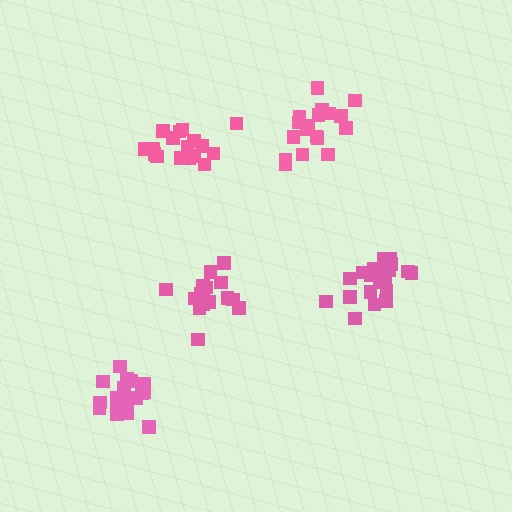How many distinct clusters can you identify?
There are 5 distinct clusters.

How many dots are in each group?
Group 1: 17 dots, Group 2: 21 dots, Group 3: 17 dots, Group 4: 18 dots, Group 5: 19 dots (92 total).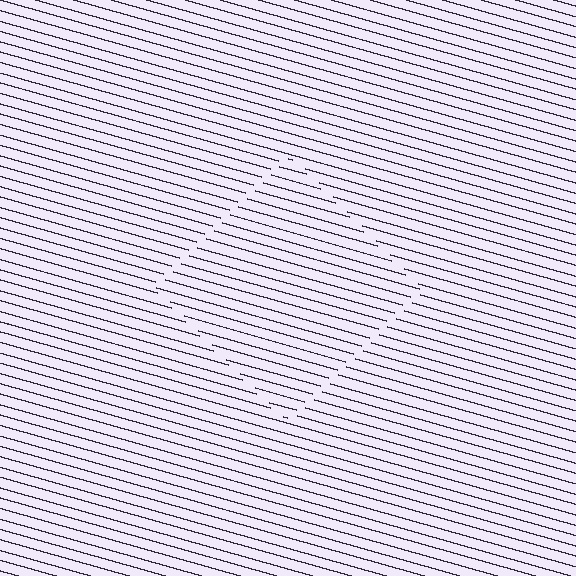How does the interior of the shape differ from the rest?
The interior of the shape contains the same grating, shifted by half a period — the contour is defined by the phase discontinuity where line-ends from the inner and outer gratings abut.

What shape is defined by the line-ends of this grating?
An illusory square. The interior of the shape contains the same grating, shifted by half a period — the contour is defined by the phase discontinuity where line-ends from the inner and outer gratings abut.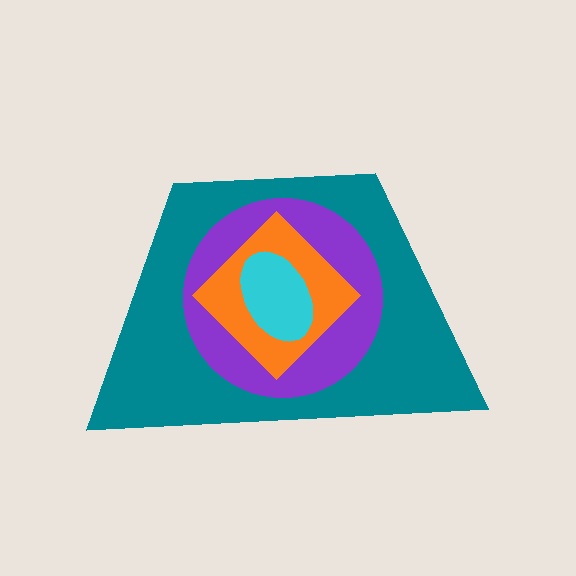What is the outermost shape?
The teal trapezoid.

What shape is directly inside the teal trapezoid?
The purple circle.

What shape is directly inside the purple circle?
The orange diamond.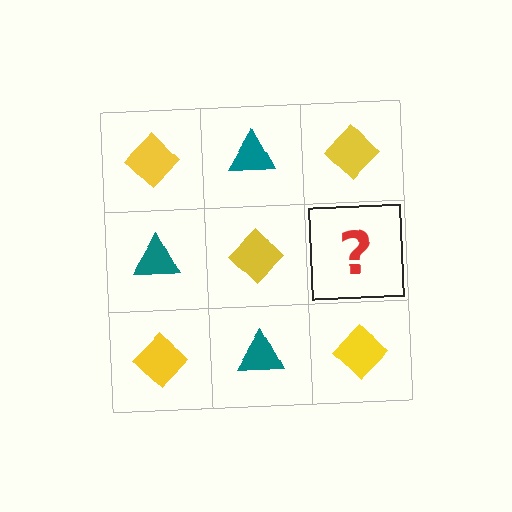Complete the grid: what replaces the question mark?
The question mark should be replaced with a teal triangle.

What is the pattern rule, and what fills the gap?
The rule is that it alternates yellow diamond and teal triangle in a checkerboard pattern. The gap should be filled with a teal triangle.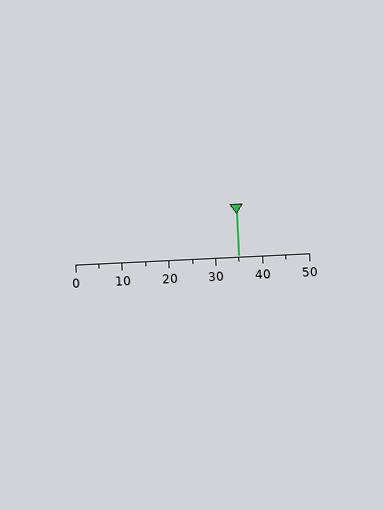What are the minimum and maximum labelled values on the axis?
The axis runs from 0 to 50.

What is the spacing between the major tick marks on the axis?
The major ticks are spaced 10 apart.